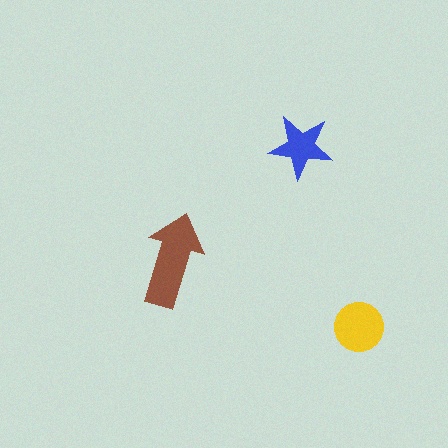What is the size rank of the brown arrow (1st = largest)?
1st.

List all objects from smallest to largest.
The blue star, the yellow circle, the brown arrow.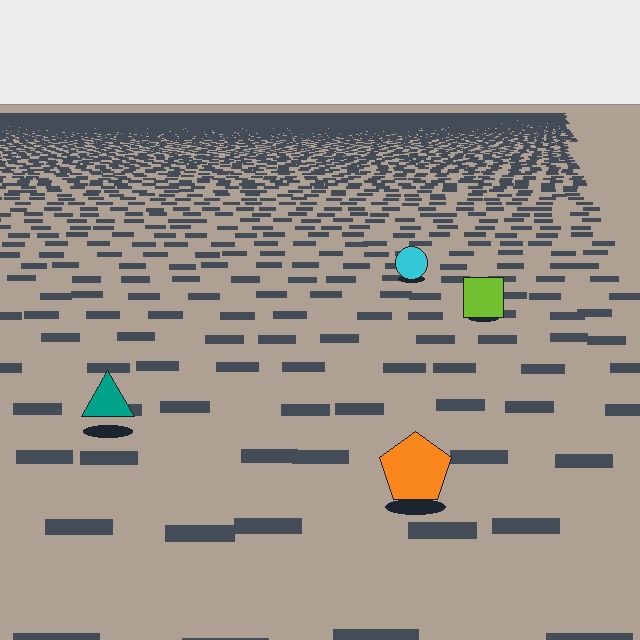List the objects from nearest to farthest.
From nearest to farthest: the orange pentagon, the teal triangle, the lime square, the cyan circle.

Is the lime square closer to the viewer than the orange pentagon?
No. The orange pentagon is closer — you can tell from the texture gradient: the ground texture is coarser near it.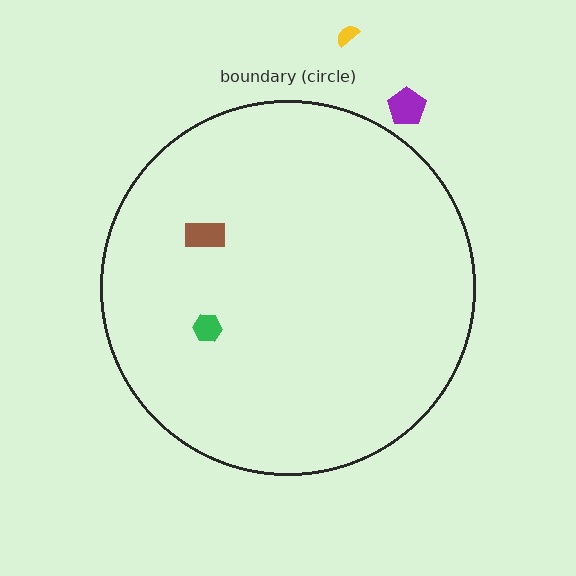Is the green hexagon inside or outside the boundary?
Inside.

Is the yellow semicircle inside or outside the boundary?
Outside.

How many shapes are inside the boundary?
2 inside, 2 outside.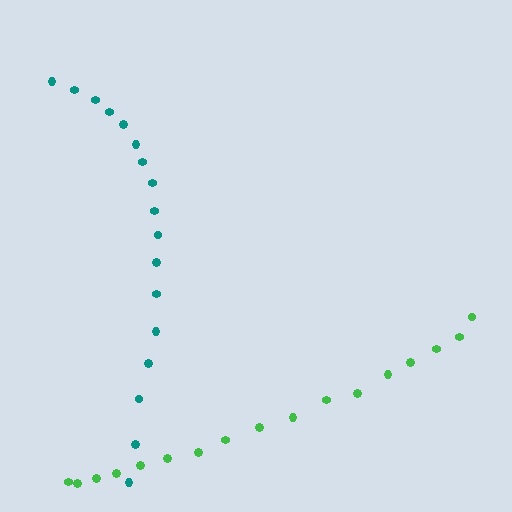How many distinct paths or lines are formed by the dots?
There are 2 distinct paths.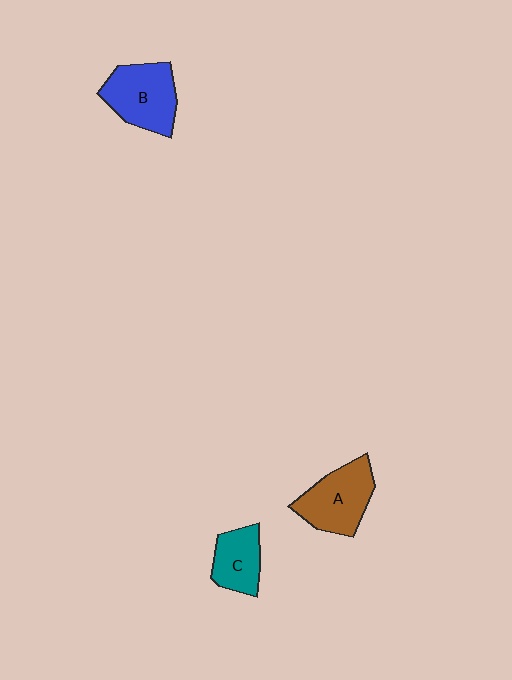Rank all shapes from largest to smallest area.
From largest to smallest: B (blue), A (brown), C (teal).